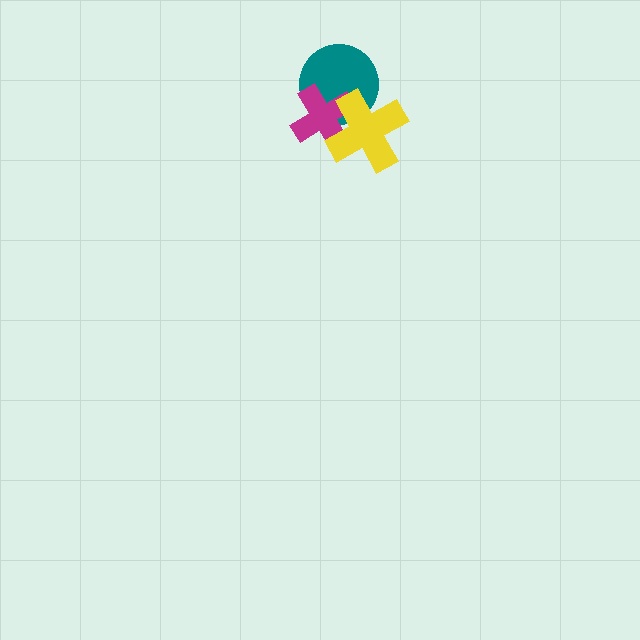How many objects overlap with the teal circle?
2 objects overlap with the teal circle.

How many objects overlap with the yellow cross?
2 objects overlap with the yellow cross.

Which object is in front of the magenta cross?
The yellow cross is in front of the magenta cross.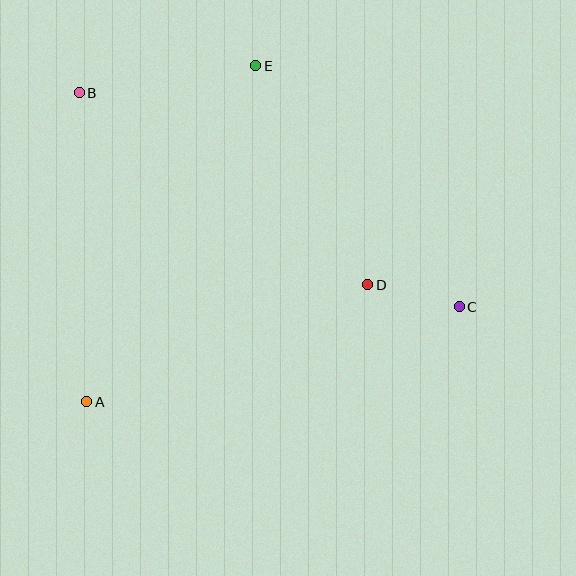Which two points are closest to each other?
Points C and D are closest to each other.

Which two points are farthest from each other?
Points B and C are farthest from each other.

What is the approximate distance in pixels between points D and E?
The distance between D and E is approximately 246 pixels.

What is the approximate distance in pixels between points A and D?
The distance between A and D is approximately 304 pixels.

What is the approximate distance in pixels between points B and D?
The distance between B and D is approximately 346 pixels.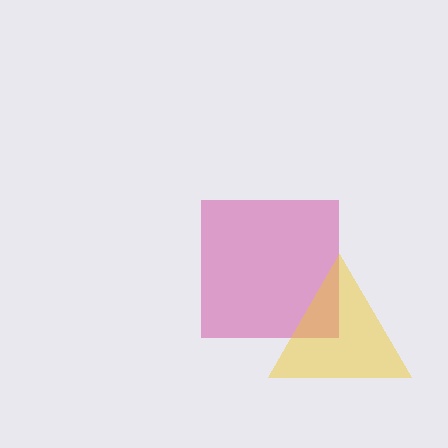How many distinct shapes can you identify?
There are 2 distinct shapes: a magenta square, a yellow triangle.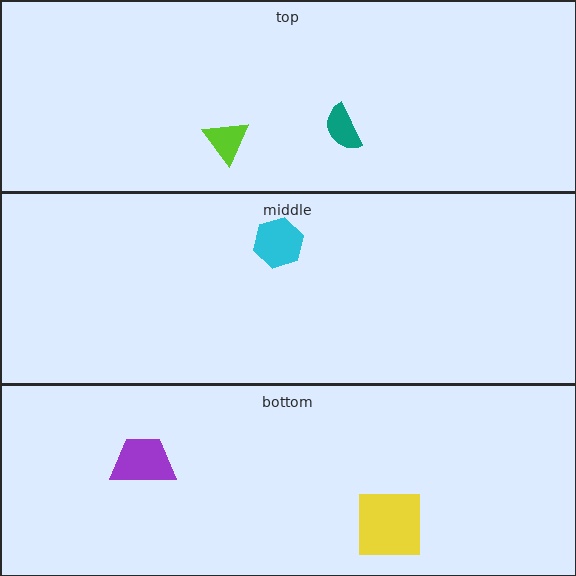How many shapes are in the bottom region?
2.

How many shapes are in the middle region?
1.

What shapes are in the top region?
The teal semicircle, the lime triangle.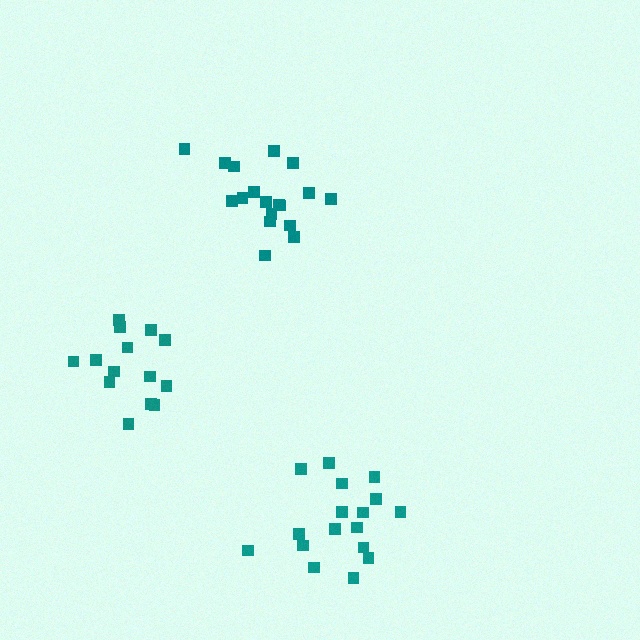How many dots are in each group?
Group 1: 14 dots, Group 2: 18 dots, Group 3: 17 dots (49 total).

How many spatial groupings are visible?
There are 3 spatial groupings.